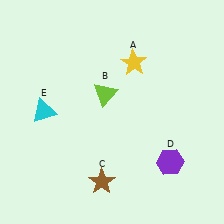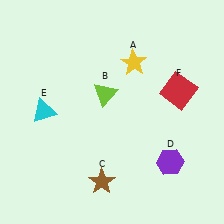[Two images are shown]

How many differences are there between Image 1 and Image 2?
There is 1 difference between the two images.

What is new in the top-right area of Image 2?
A red square (F) was added in the top-right area of Image 2.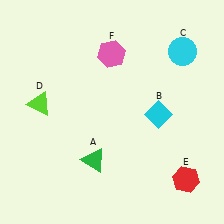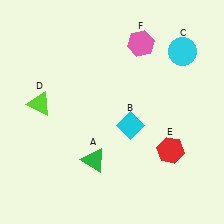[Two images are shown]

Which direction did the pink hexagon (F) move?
The pink hexagon (F) moved right.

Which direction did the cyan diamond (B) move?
The cyan diamond (B) moved left.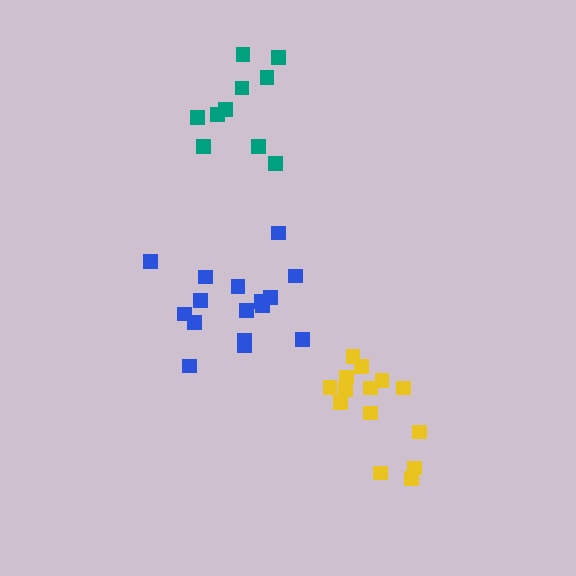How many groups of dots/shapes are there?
There are 3 groups.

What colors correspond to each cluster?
The clusters are colored: yellow, blue, teal.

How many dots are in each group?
Group 1: 14 dots, Group 2: 16 dots, Group 3: 10 dots (40 total).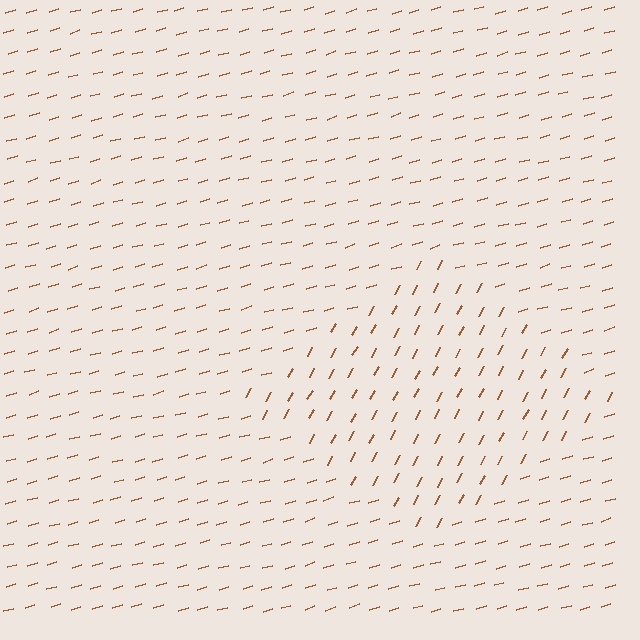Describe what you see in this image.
The image is filled with small brown line segments. A diamond region in the image has lines oriented differently from the surrounding lines, creating a visible texture boundary.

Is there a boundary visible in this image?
Yes, there is a texture boundary formed by a change in line orientation.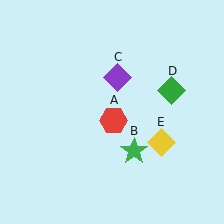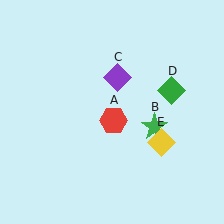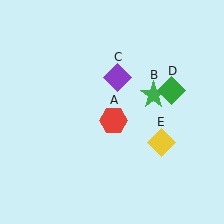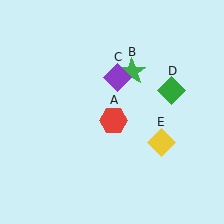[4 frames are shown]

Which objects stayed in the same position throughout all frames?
Red hexagon (object A) and purple diamond (object C) and green diamond (object D) and yellow diamond (object E) remained stationary.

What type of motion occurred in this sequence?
The green star (object B) rotated counterclockwise around the center of the scene.